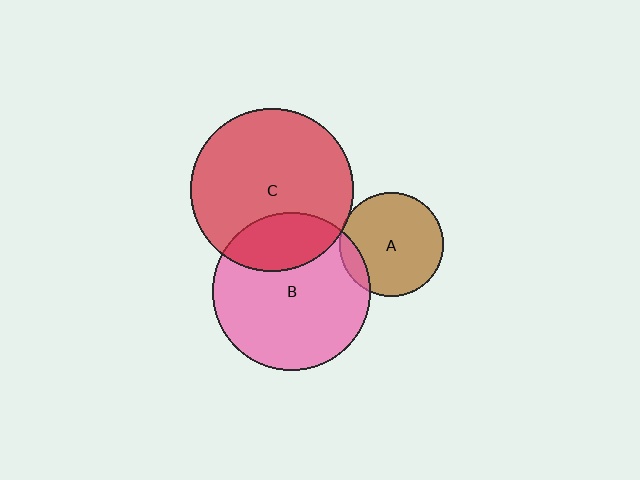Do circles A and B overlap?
Yes.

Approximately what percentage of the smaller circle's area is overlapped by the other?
Approximately 10%.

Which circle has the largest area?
Circle C (red).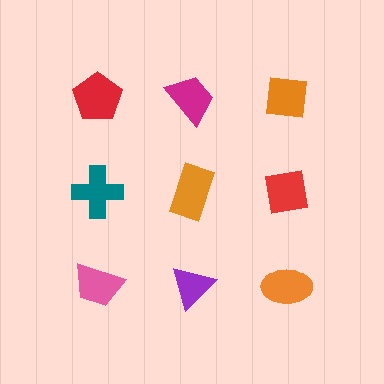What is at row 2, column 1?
A teal cross.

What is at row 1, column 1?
A red pentagon.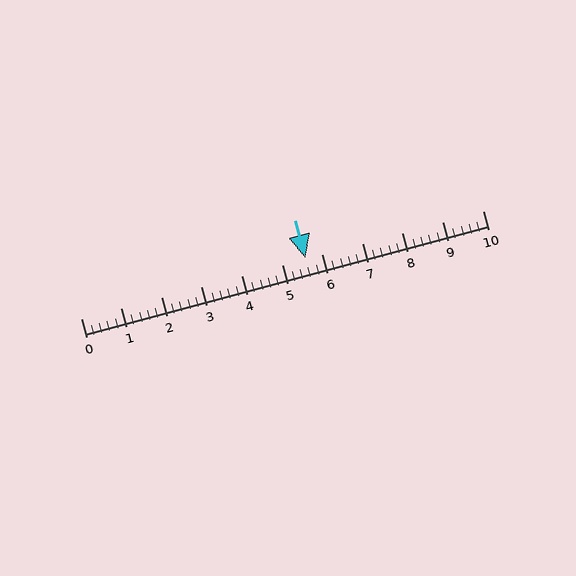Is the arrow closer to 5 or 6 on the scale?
The arrow is closer to 6.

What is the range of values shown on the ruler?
The ruler shows values from 0 to 10.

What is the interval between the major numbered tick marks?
The major tick marks are spaced 1 units apart.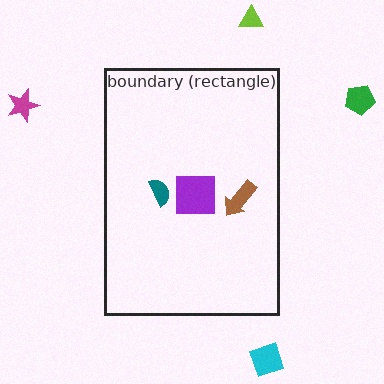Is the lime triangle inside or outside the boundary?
Outside.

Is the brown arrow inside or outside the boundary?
Inside.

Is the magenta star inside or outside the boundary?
Outside.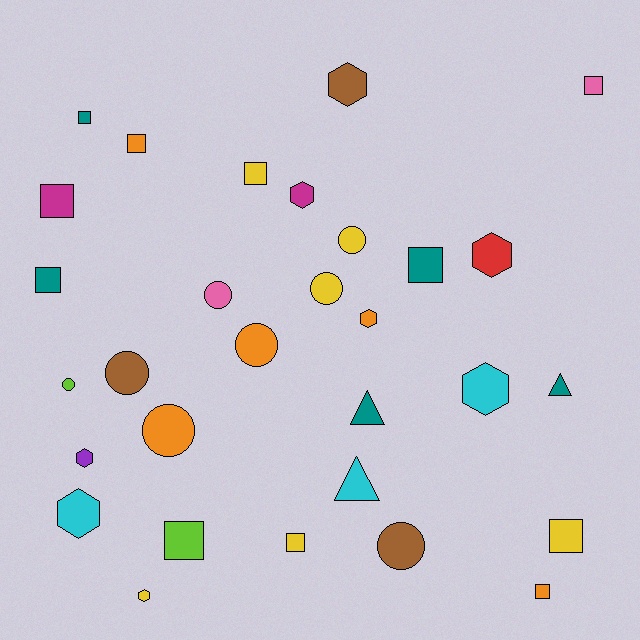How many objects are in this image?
There are 30 objects.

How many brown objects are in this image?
There are 3 brown objects.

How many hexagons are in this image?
There are 8 hexagons.